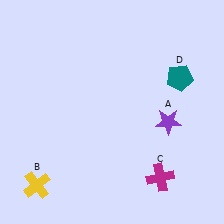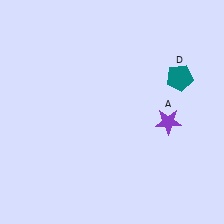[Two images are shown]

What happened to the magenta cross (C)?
The magenta cross (C) was removed in Image 2. It was in the bottom-right area of Image 1.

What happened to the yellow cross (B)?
The yellow cross (B) was removed in Image 2. It was in the bottom-left area of Image 1.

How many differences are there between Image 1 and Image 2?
There are 2 differences between the two images.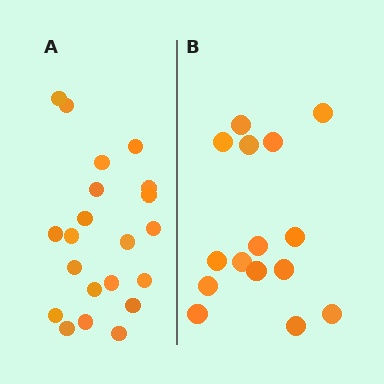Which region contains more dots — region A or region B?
Region A (the left region) has more dots.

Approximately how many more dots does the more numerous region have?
Region A has about 6 more dots than region B.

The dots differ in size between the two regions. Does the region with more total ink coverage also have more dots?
No. Region B has more total ink coverage because its dots are larger, but region A actually contains more individual dots. Total area can be misleading — the number of items is what matters here.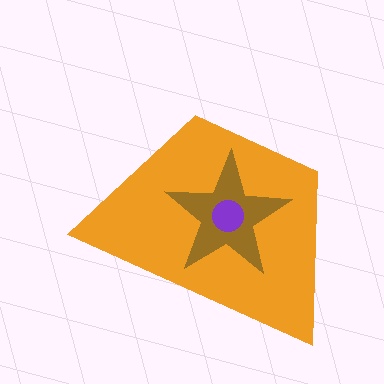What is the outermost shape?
The orange trapezoid.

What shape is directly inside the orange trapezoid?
The brown star.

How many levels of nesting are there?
3.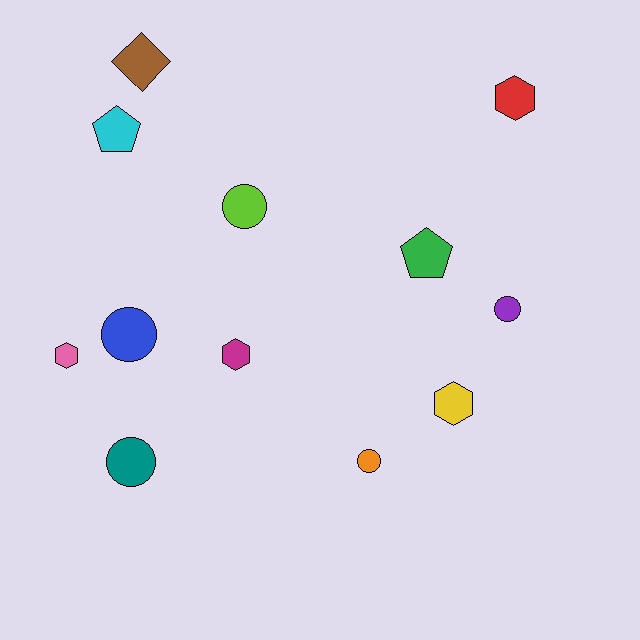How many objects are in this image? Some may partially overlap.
There are 12 objects.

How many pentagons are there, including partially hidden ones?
There are 2 pentagons.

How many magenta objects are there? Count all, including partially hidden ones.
There is 1 magenta object.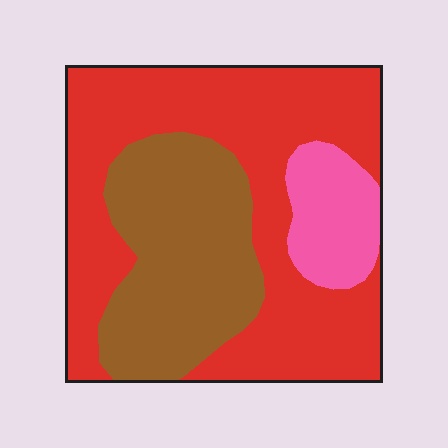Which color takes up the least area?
Pink, at roughly 10%.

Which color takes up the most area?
Red, at roughly 55%.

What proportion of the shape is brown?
Brown covers roughly 30% of the shape.